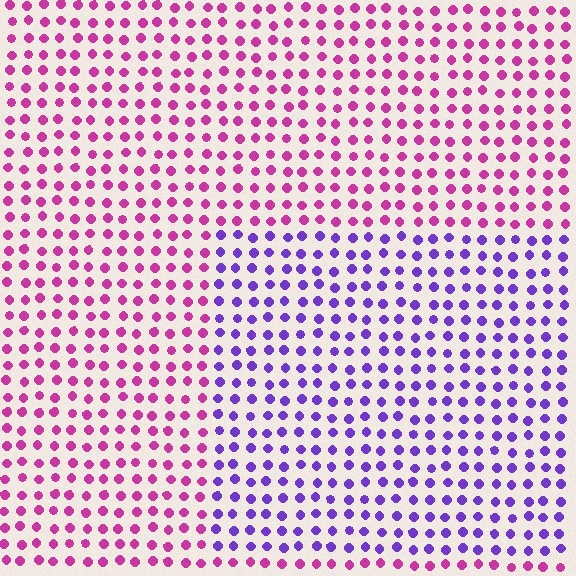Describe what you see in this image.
The image is filled with small magenta elements in a uniform arrangement. A rectangle-shaped region is visible where the elements are tinted to a slightly different hue, forming a subtle color boundary.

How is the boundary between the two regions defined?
The boundary is defined purely by a slight shift in hue (about 51 degrees). Spacing, size, and orientation are identical on both sides.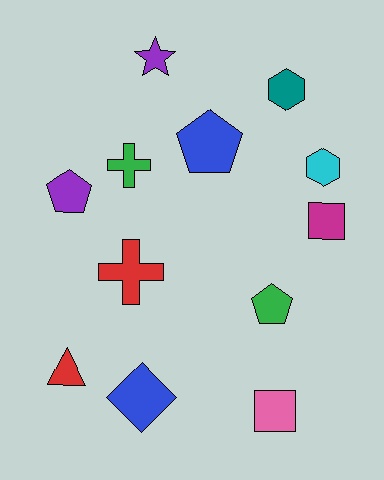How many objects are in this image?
There are 12 objects.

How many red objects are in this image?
There are 2 red objects.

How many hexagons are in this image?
There are 2 hexagons.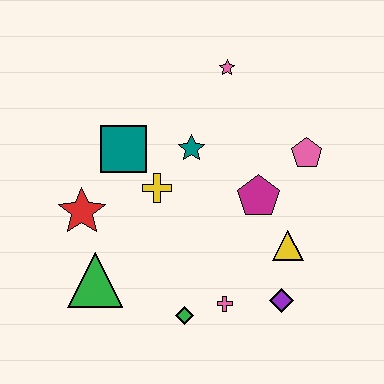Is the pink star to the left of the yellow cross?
No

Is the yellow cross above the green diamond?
Yes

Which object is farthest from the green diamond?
The pink star is farthest from the green diamond.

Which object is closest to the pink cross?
The green diamond is closest to the pink cross.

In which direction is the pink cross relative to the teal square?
The pink cross is below the teal square.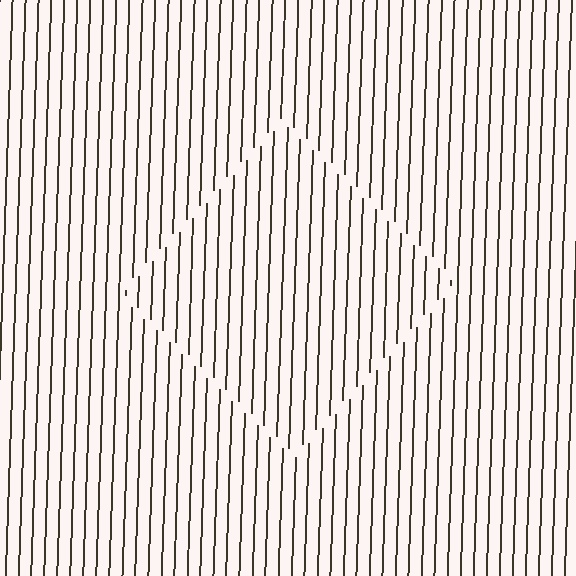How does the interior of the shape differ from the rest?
The interior of the shape contains the same grating, shifted by half a period — the contour is defined by the phase discontinuity where line-ends from the inner and outer gratings abut.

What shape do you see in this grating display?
An illusory square. The interior of the shape contains the same grating, shifted by half a period — the contour is defined by the phase discontinuity where line-ends from the inner and outer gratings abut.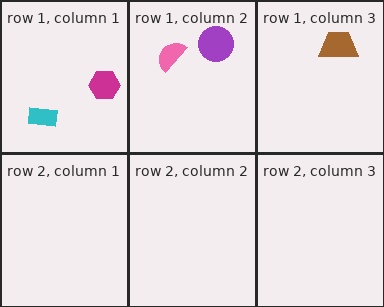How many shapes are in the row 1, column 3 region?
1.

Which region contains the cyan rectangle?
The row 1, column 1 region.